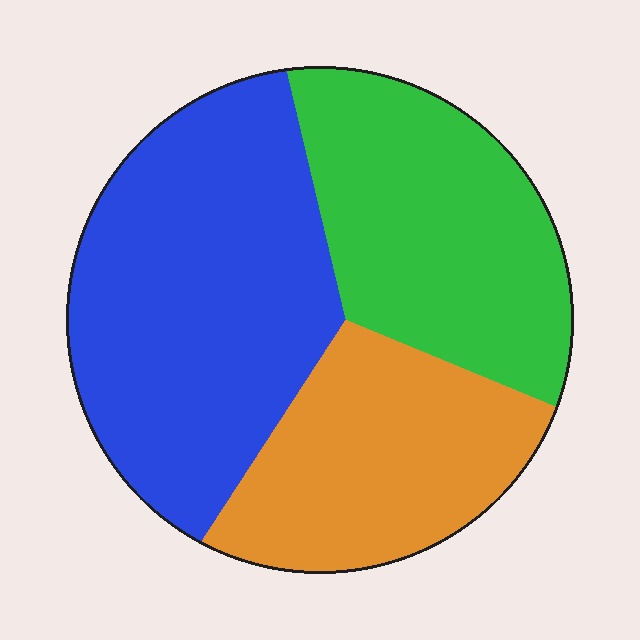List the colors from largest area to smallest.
From largest to smallest: blue, green, orange.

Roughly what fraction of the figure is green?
Green covers roughly 30% of the figure.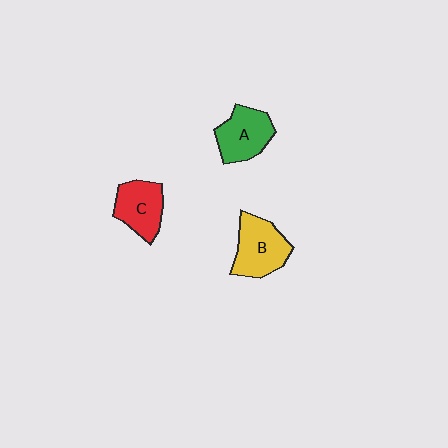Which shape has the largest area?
Shape B (yellow).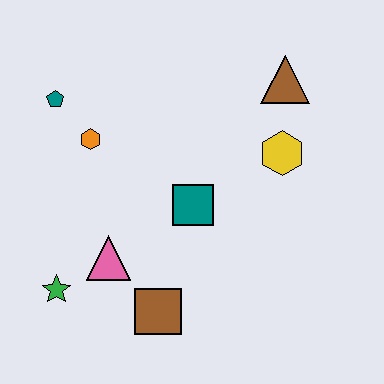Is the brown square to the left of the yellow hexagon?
Yes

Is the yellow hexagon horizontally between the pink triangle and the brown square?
No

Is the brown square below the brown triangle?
Yes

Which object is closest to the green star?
The pink triangle is closest to the green star.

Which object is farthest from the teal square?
The teal pentagon is farthest from the teal square.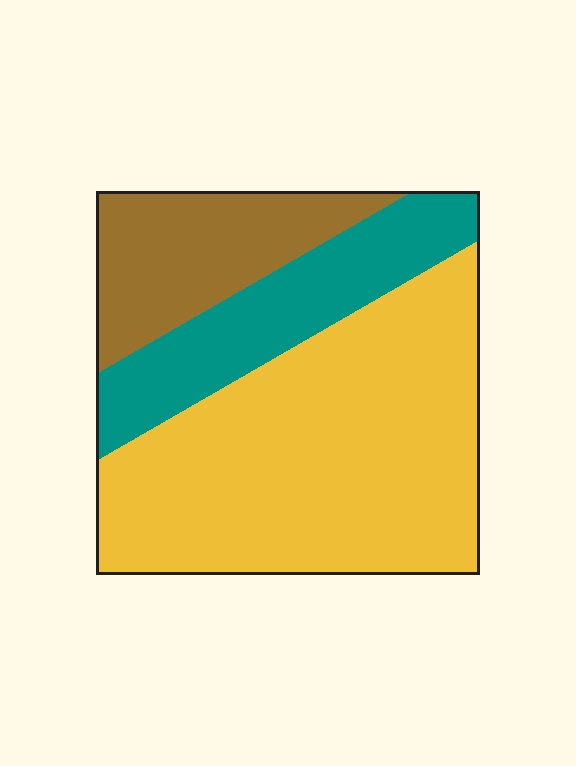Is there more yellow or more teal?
Yellow.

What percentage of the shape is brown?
Brown takes up less than a quarter of the shape.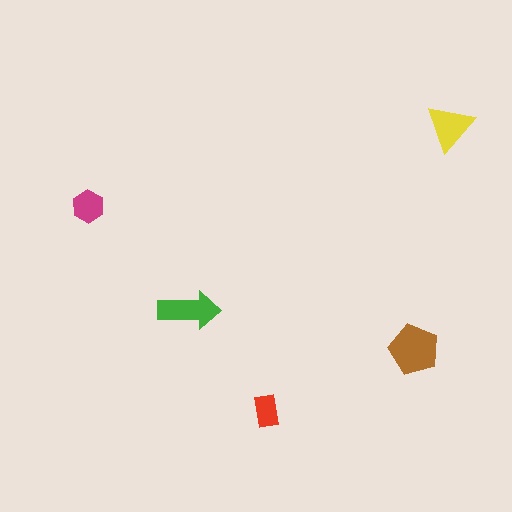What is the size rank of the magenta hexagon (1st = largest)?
4th.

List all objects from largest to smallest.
The brown pentagon, the green arrow, the yellow triangle, the magenta hexagon, the red rectangle.